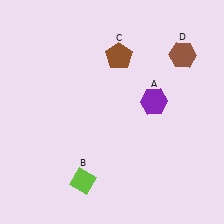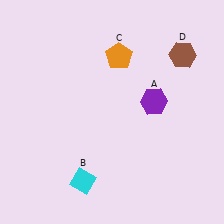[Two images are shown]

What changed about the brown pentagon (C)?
In Image 1, C is brown. In Image 2, it changed to orange.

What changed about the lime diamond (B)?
In Image 1, B is lime. In Image 2, it changed to cyan.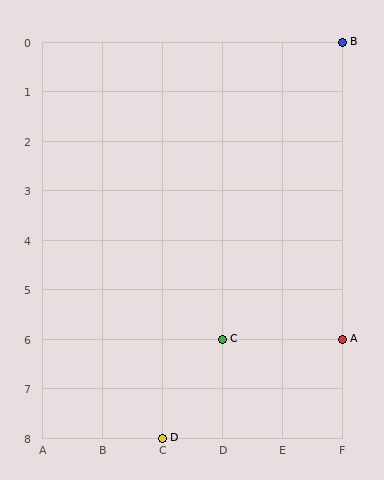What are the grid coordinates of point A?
Point A is at grid coordinates (F, 6).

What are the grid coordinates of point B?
Point B is at grid coordinates (F, 0).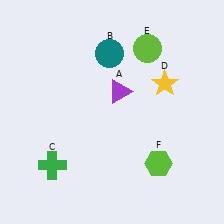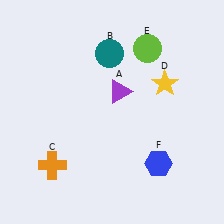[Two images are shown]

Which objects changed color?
C changed from green to orange. F changed from lime to blue.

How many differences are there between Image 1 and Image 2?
There are 2 differences between the two images.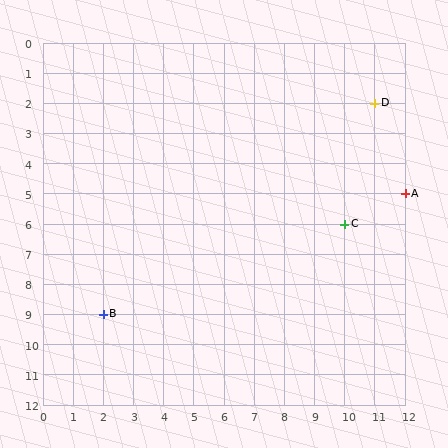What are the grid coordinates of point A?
Point A is at grid coordinates (12, 5).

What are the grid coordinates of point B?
Point B is at grid coordinates (2, 9).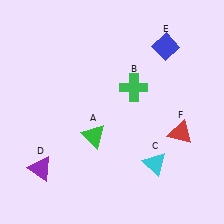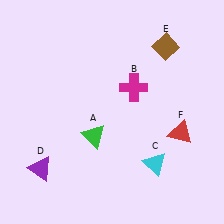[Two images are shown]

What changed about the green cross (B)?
In Image 1, B is green. In Image 2, it changed to magenta.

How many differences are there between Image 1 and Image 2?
There are 2 differences between the two images.